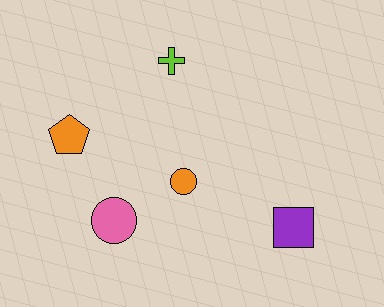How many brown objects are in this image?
There are no brown objects.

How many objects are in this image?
There are 5 objects.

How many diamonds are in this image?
There are no diamonds.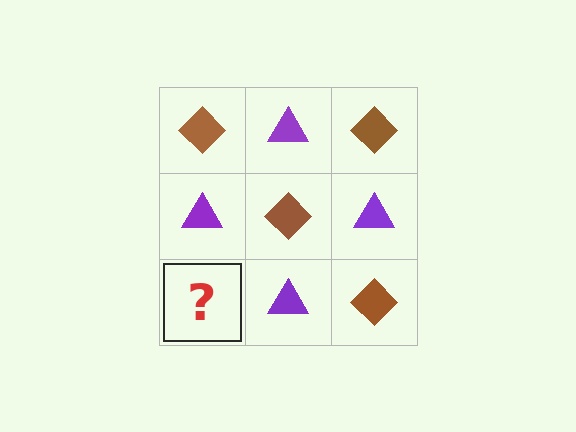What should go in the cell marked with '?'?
The missing cell should contain a brown diamond.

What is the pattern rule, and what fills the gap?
The rule is that it alternates brown diamond and purple triangle in a checkerboard pattern. The gap should be filled with a brown diamond.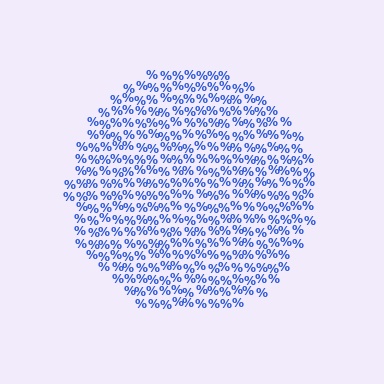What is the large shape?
The large shape is a circle.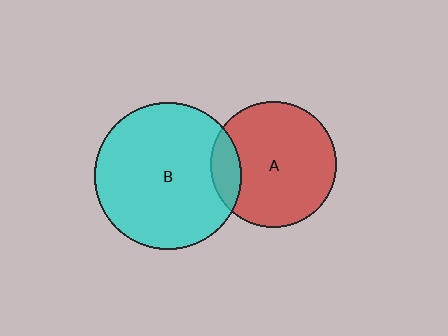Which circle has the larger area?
Circle B (cyan).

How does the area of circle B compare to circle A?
Approximately 1.4 times.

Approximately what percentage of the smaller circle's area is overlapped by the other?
Approximately 15%.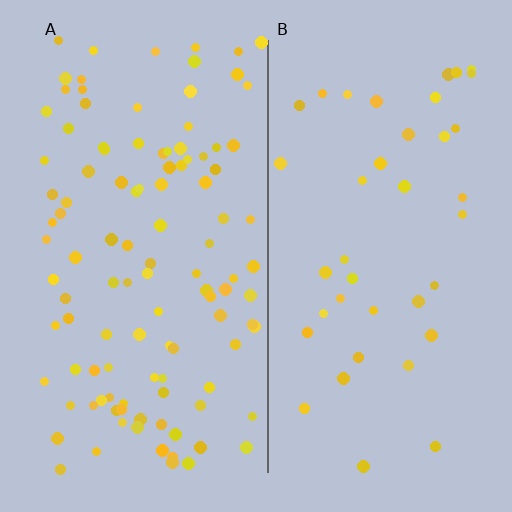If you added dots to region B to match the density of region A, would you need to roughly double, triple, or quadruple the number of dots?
Approximately triple.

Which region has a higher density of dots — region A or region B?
A (the left).